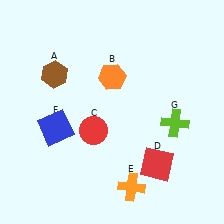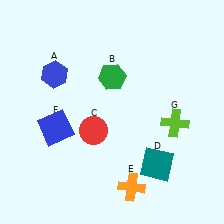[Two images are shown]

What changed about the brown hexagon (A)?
In Image 1, A is brown. In Image 2, it changed to blue.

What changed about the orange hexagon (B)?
In Image 1, B is orange. In Image 2, it changed to green.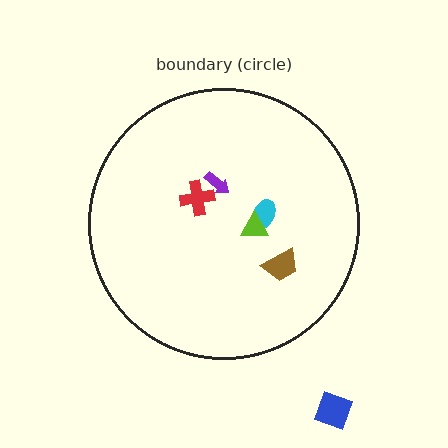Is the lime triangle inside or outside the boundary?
Inside.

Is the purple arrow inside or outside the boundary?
Inside.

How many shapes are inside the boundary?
5 inside, 1 outside.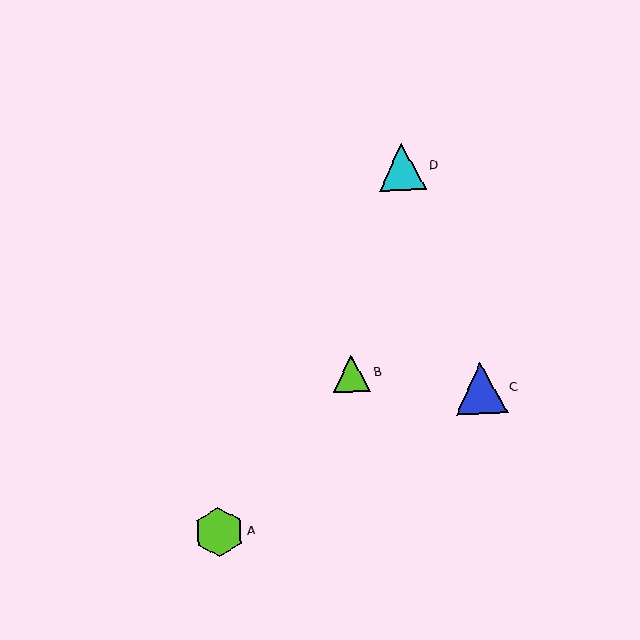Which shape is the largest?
The blue triangle (labeled C) is the largest.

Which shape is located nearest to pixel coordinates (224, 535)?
The lime hexagon (labeled A) at (219, 532) is nearest to that location.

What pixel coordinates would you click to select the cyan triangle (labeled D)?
Click at (402, 167) to select the cyan triangle D.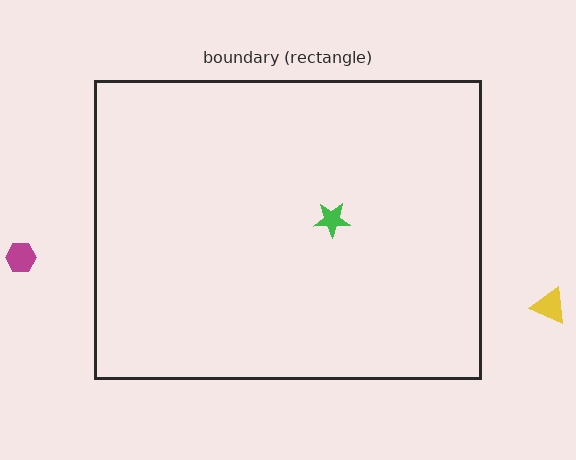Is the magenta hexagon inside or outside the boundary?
Outside.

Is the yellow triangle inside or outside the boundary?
Outside.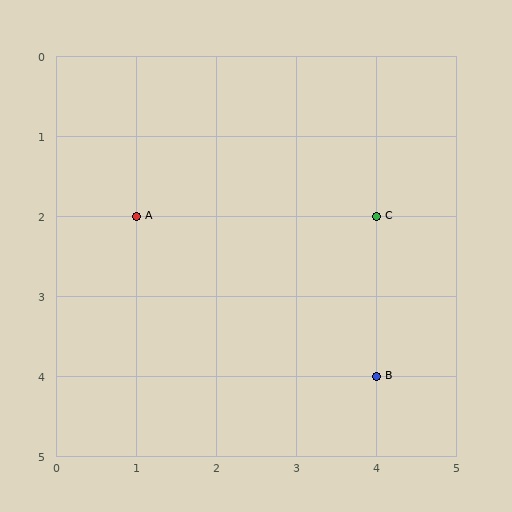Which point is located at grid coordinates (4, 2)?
Point C is at (4, 2).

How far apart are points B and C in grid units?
Points B and C are 2 rows apart.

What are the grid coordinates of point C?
Point C is at grid coordinates (4, 2).